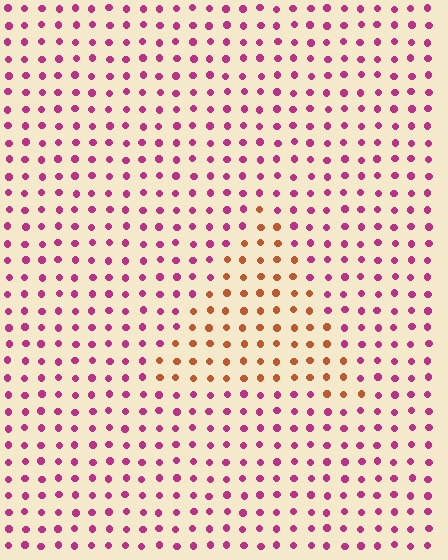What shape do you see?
I see a triangle.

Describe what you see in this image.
The image is filled with small magenta elements in a uniform arrangement. A triangle-shaped region is visible where the elements are tinted to a slightly different hue, forming a subtle color boundary.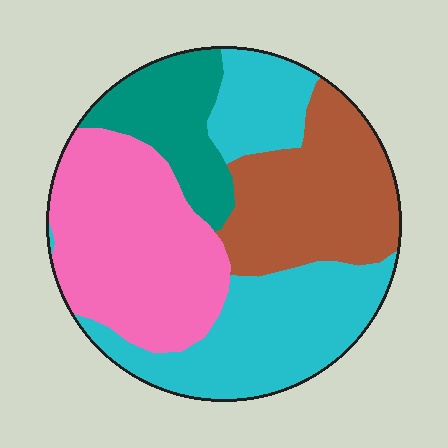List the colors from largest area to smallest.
From largest to smallest: cyan, pink, brown, teal.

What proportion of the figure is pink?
Pink covers roughly 30% of the figure.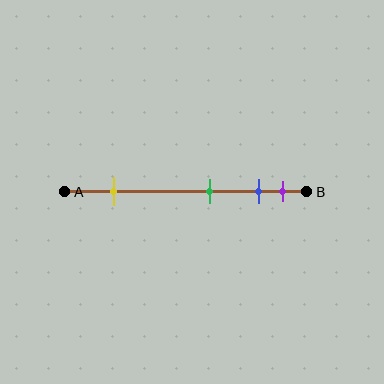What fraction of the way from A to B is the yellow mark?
The yellow mark is approximately 20% (0.2) of the way from A to B.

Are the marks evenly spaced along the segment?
No, the marks are not evenly spaced.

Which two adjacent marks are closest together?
The blue and purple marks are the closest adjacent pair.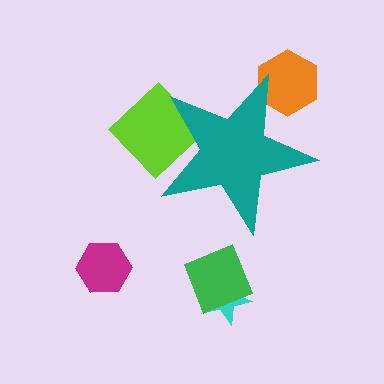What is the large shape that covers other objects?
A teal star.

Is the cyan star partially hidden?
No, the cyan star is fully visible.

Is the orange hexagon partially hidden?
Yes, the orange hexagon is partially hidden behind the teal star.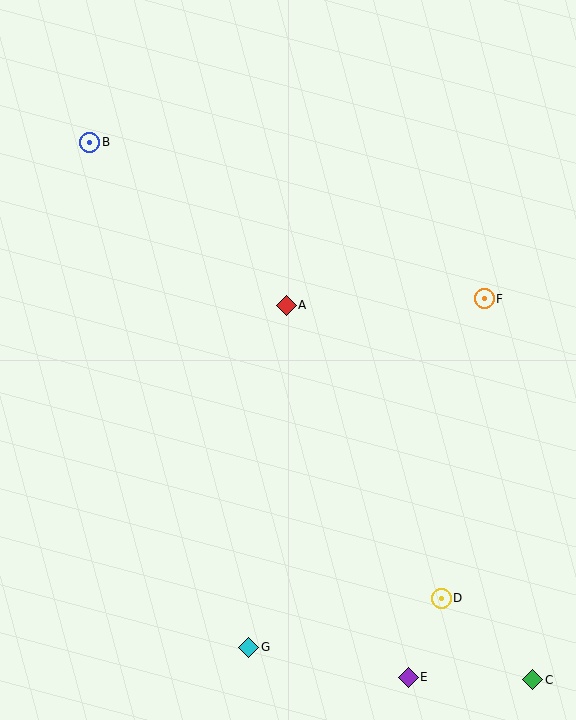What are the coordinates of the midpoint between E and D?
The midpoint between E and D is at (425, 638).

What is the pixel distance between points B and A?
The distance between B and A is 255 pixels.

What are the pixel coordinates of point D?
Point D is at (441, 598).